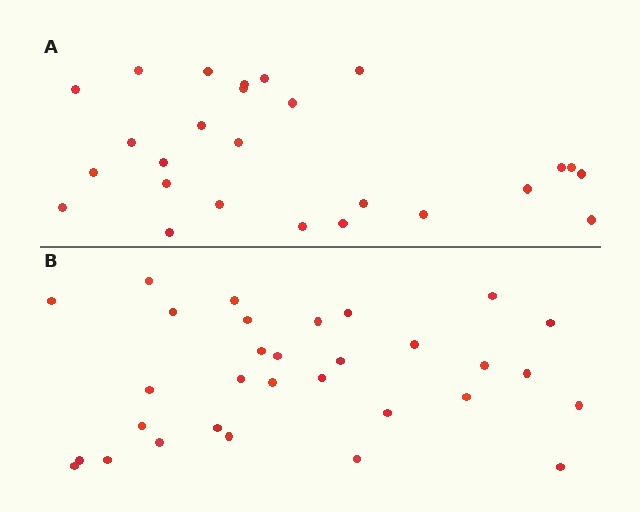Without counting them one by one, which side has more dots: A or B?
Region B (the bottom region) has more dots.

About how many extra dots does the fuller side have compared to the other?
Region B has about 5 more dots than region A.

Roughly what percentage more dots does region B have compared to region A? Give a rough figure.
About 20% more.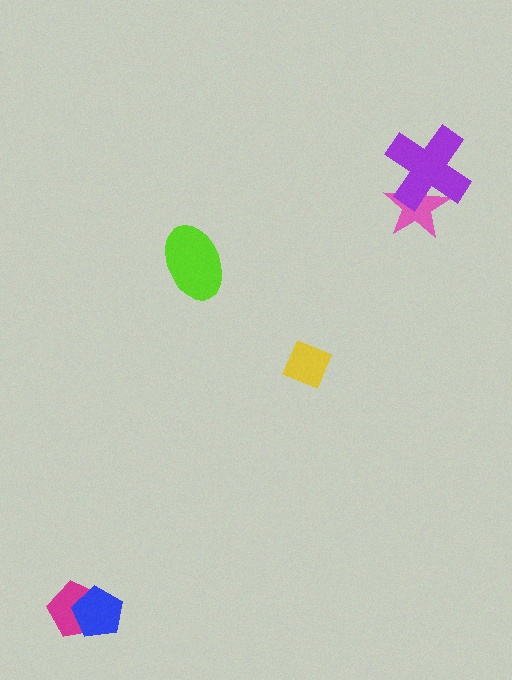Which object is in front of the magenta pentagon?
The blue pentagon is in front of the magenta pentagon.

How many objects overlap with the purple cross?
1 object overlaps with the purple cross.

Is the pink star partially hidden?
Yes, it is partially covered by another shape.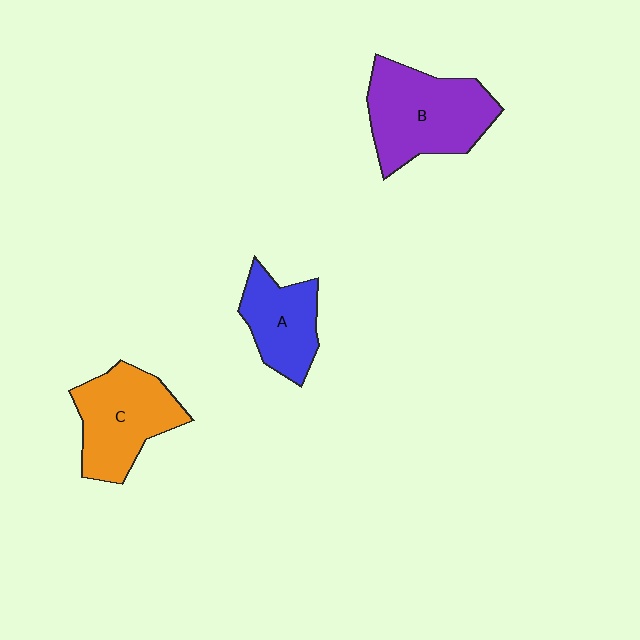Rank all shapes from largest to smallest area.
From largest to smallest: B (purple), C (orange), A (blue).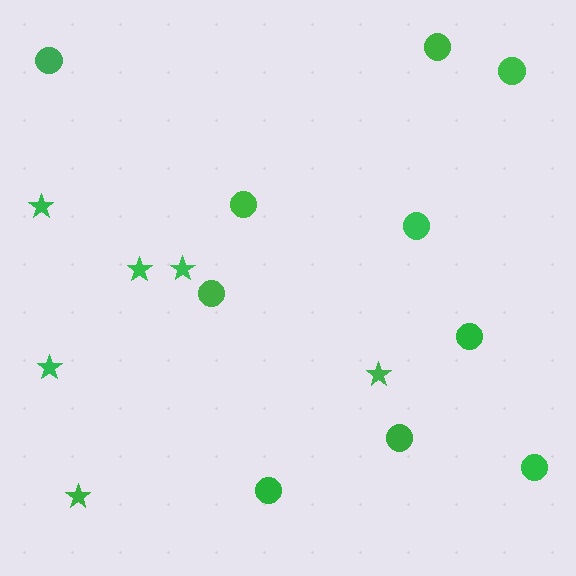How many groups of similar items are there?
There are 2 groups: one group of circles (10) and one group of stars (6).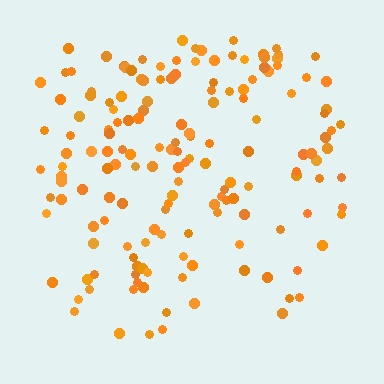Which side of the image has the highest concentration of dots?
The top.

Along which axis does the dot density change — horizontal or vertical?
Vertical.